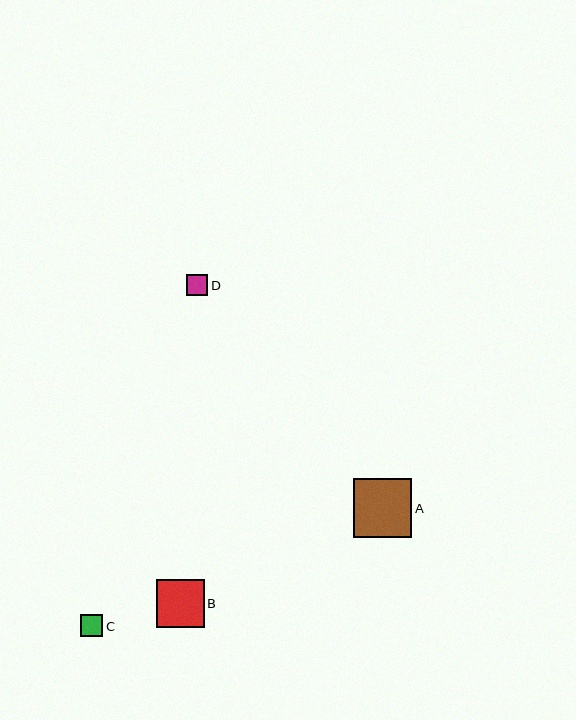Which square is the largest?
Square A is the largest with a size of approximately 59 pixels.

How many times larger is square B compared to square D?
Square B is approximately 2.2 times the size of square D.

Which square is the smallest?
Square D is the smallest with a size of approximately 21 pixels.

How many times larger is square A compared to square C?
Square A is approximately 2.7 times the size of square C.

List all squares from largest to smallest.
From largest to smallest: A, B, C, D.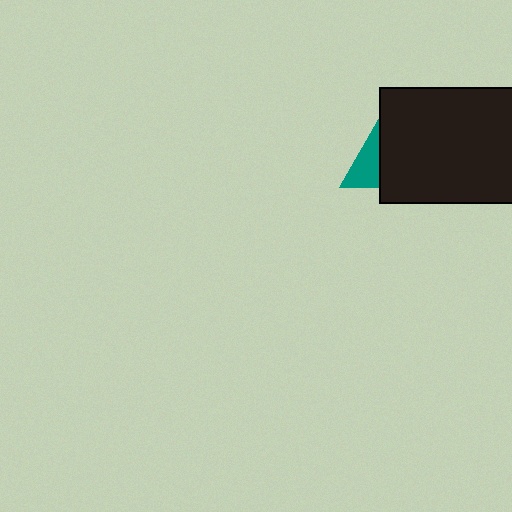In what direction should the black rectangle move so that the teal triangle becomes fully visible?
The black rectangle should move right. That is the shortest direction to clear the overlap and leave the teal triangle fully visible.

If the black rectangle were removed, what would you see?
You would see the complete teal triangle.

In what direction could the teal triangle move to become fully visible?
The teal triangle could move left. That would shift it out from behind the black rectangle entirely.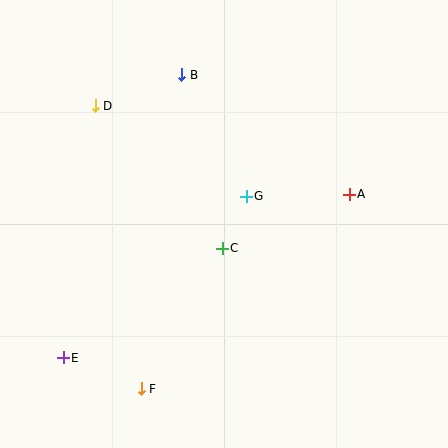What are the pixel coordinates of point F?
Point F is at (141, 389).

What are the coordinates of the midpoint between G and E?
The midpoint between G and E is at (155, 277).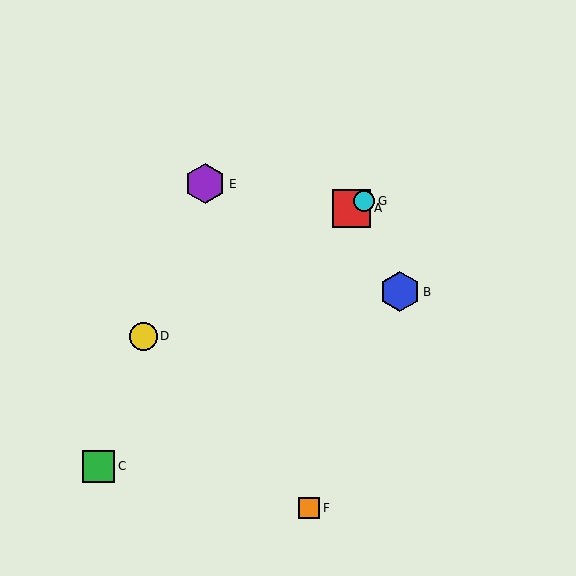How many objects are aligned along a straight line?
3 objects (A, D, G) are aligned along a straight line.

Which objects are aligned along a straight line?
Objects A, D, G are aligned along a straight line.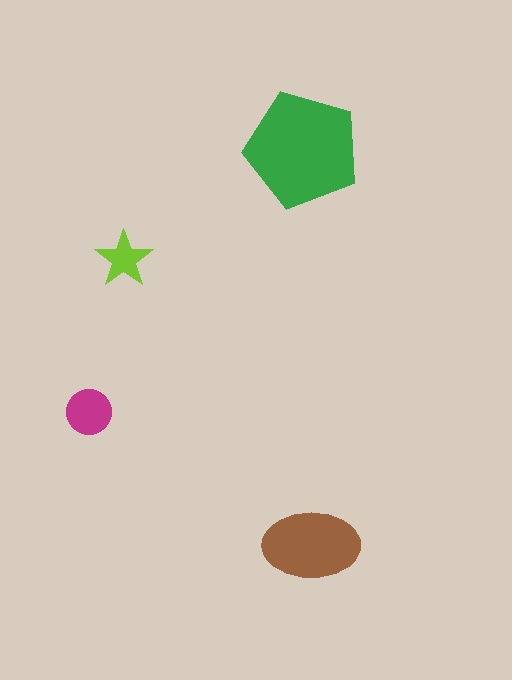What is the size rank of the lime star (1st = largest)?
4th.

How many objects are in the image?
There are 4 objects in the image.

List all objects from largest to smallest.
The green pentagon, the brown ellipse, the magenta circle, the lime star.